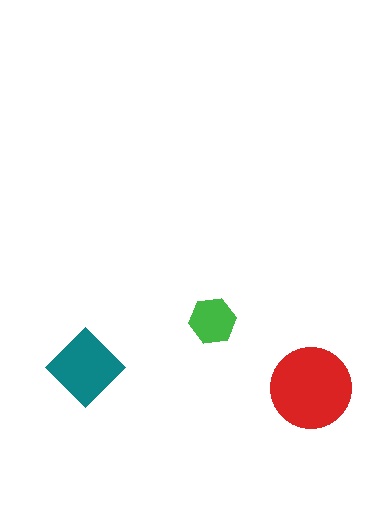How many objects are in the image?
There are 3 objects in the image.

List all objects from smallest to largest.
The green hexagon, the teal diamond, the red circle.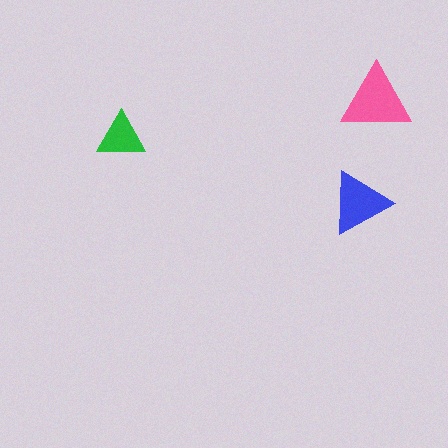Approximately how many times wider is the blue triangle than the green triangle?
About 1.5 times wider.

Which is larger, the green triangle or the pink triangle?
The pink one.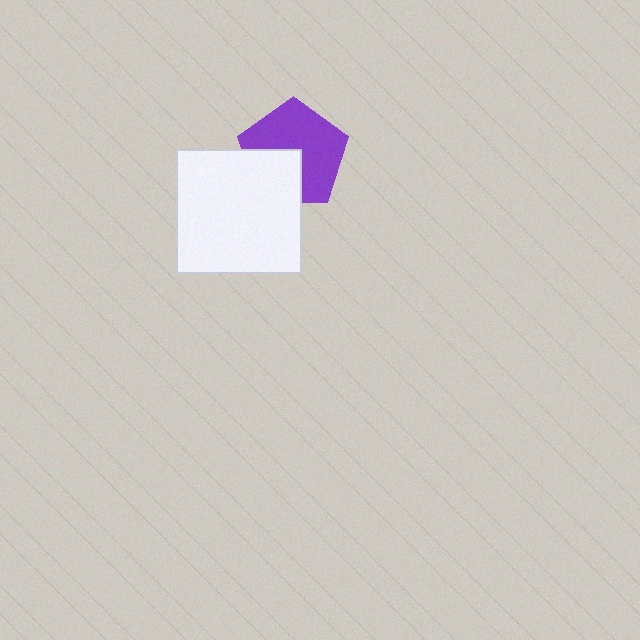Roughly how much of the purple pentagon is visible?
Most of it is visible (roughly 66%).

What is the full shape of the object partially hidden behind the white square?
The partially hidden object is a purple pentagon.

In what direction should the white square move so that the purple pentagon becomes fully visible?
The white square should move toward the lower-left. That is the shortest direction to clear the overlap and leave the purple pentagon fully visible.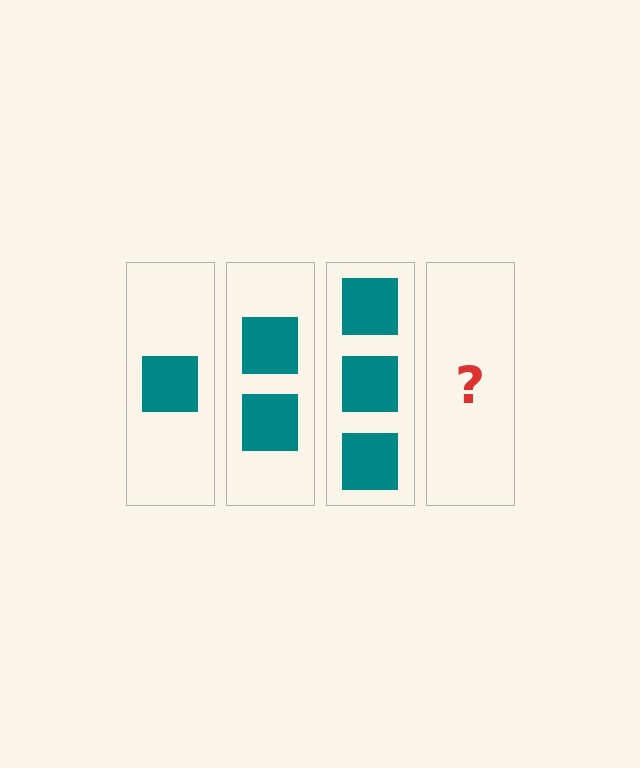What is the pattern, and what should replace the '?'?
The pattern is that each step adds one more square. The '?' should be 4 squares.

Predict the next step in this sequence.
The next step is 4 squares.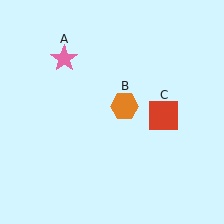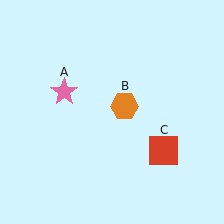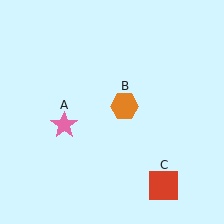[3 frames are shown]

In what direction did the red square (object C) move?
The red square (object C) moved down.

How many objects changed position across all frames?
2 objects changed position: pink star (object A), red square (object C).